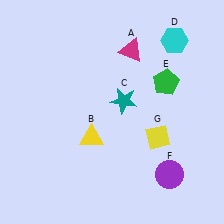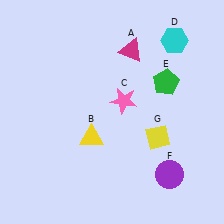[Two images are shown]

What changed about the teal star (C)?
In Image 1, C is teal. In Image 2, it changed to pink.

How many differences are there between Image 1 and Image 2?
There is 1 difference between the two images.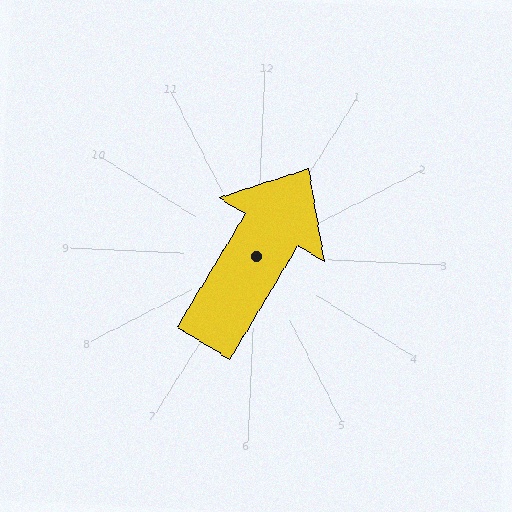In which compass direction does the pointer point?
Northeast.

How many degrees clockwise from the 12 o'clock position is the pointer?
Approximately 29 degrees.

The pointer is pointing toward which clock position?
Roughly 1 o'clock.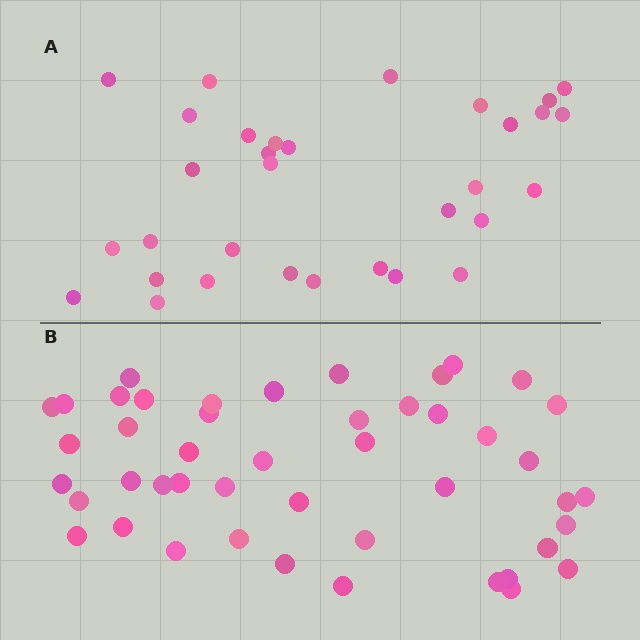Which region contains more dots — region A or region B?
Region B (the bottom region) has more dots.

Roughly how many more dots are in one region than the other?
Region B has approximately 15 more dots than region A.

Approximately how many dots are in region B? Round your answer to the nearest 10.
About 50 dots. (The exact count is 46, which rounds to 50.)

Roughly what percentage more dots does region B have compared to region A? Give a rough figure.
About 45% more.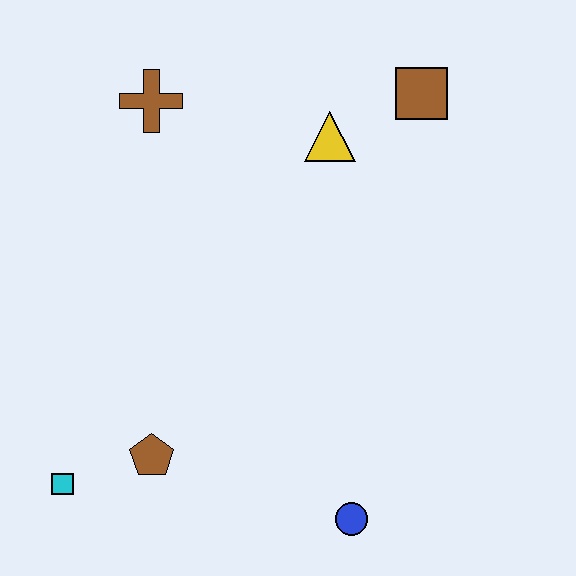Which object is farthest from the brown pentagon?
The brown square is farthest from the brown pentagon.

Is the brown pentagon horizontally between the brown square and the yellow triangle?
No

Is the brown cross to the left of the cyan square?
No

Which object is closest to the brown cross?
The yellow triangle is closest to the brown cross.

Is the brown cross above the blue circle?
Yes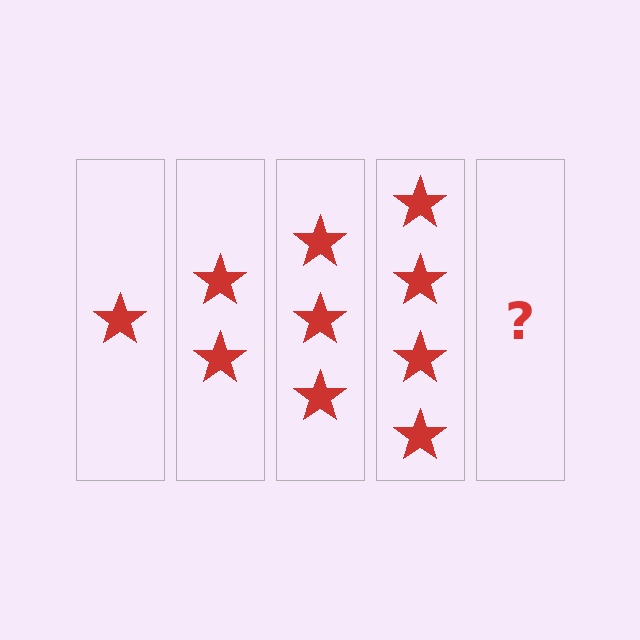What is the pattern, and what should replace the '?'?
The pattern is that each step adds one more star. The '?' should be 5 stars.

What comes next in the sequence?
The next element should be 5 stars.